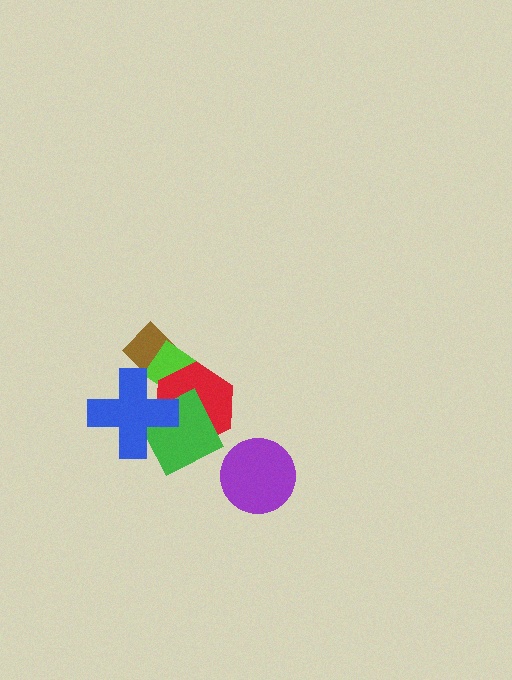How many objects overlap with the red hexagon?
3 objects overlap with the red hexagon.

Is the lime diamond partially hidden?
Yes, it is partially covered by another shape.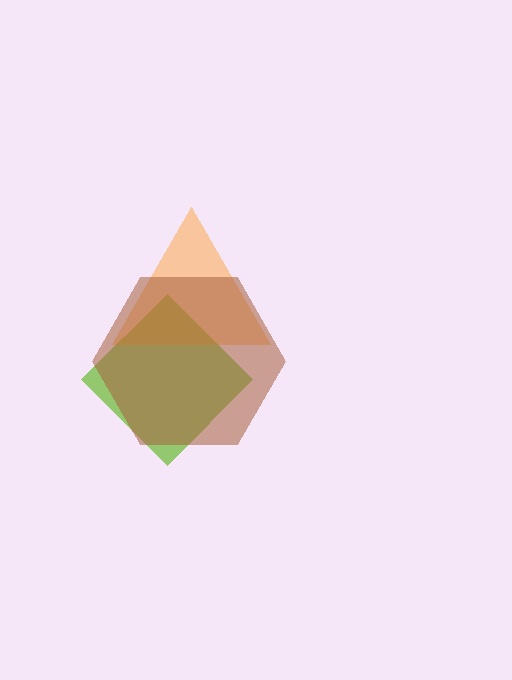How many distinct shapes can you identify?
There are 3 distinct shapes: a lime diamond, an orange triangle, a brown hexagon.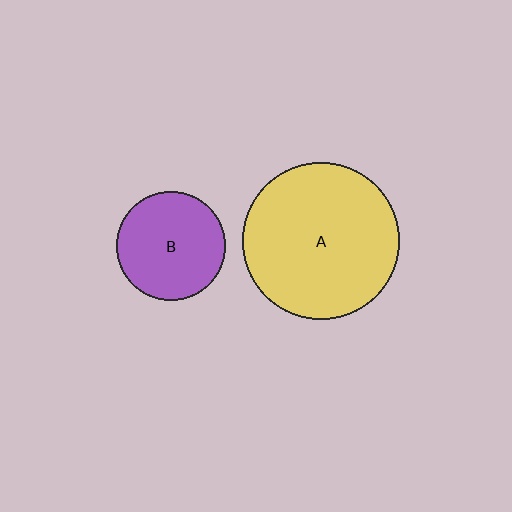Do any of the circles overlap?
No, none of the circles overlap.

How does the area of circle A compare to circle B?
Approximately 2.1 times.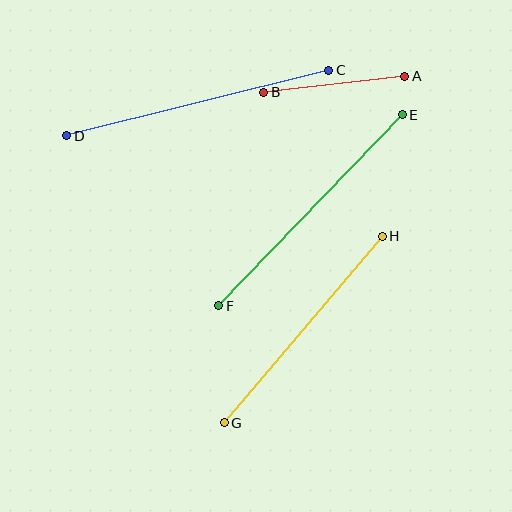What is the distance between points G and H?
The distance is approximately 244 pixels.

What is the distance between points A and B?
The distance is approximately 142 pixels.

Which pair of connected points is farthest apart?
Points C and D are farthest apart.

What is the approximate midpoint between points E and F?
The midpoint is at approximately (311, 210) pixels.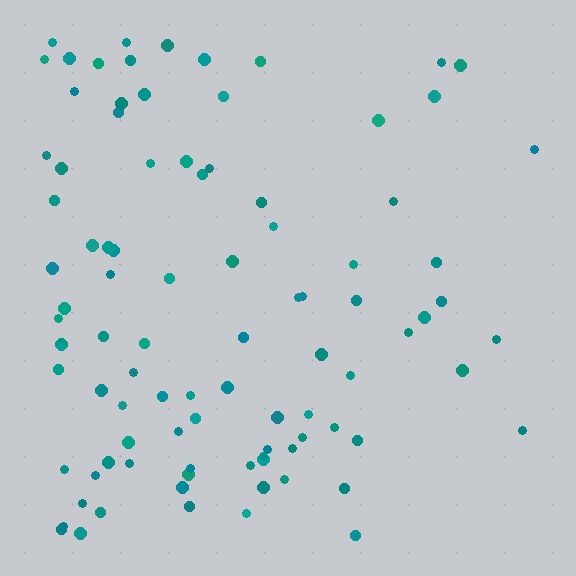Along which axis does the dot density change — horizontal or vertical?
Horizontal.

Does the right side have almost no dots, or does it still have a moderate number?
Still a moderate number, just noticeably fewer than the left.